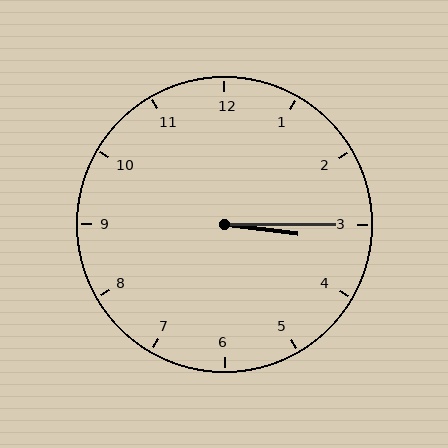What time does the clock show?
3:15.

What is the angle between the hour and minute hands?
Approximately 8 degrees.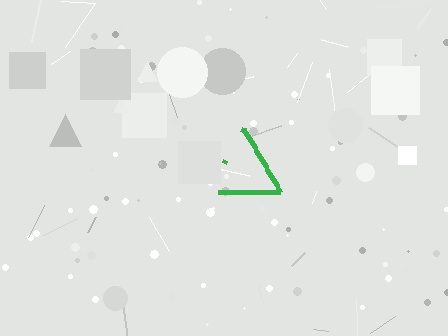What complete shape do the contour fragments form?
The contour fragments form a triangle.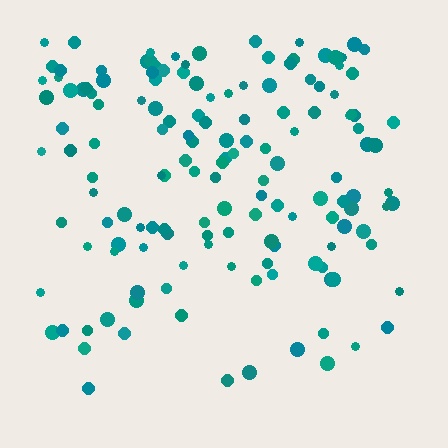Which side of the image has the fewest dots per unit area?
The bottom.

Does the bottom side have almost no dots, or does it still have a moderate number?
Still a moderate number, just noticeably fewer than the top.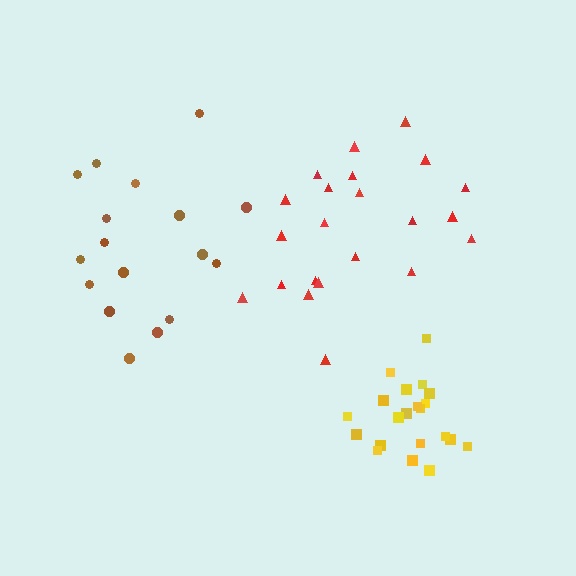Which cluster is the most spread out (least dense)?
Red.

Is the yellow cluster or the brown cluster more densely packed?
Yellow.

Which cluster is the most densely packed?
Yellow.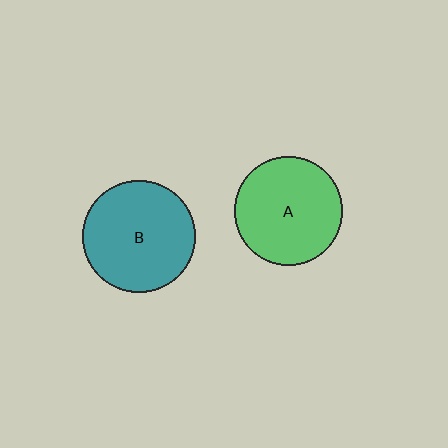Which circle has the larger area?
Circle B (teal).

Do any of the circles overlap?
No, none of the circles overlap.